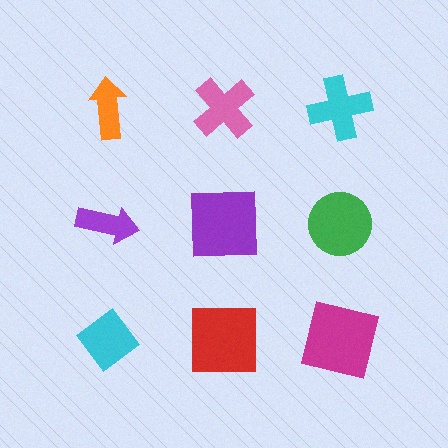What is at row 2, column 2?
A purple square.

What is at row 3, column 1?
A cyan diamond.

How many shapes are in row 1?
3 shapes.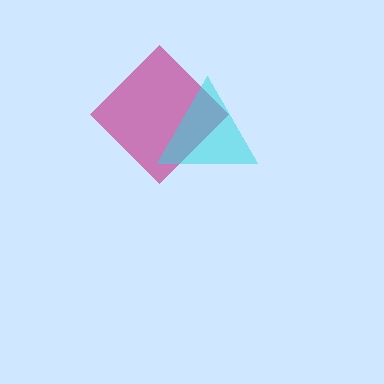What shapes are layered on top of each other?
The layered shapes are: a magenta diamond, a cyan triangle.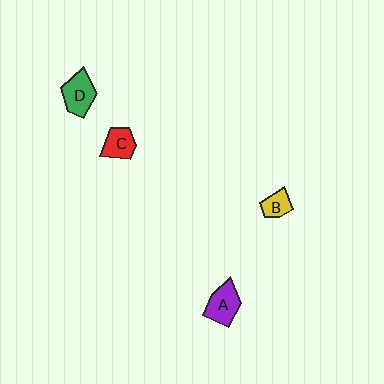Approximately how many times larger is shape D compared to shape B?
Approximately 1.7 times.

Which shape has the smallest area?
Shape B (yellow).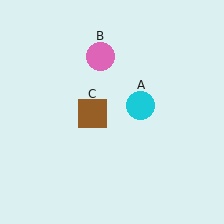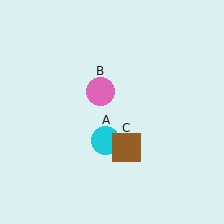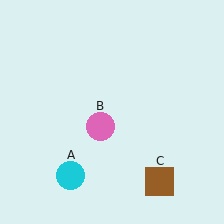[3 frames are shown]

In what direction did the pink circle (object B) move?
The pink circle (object B) moved down.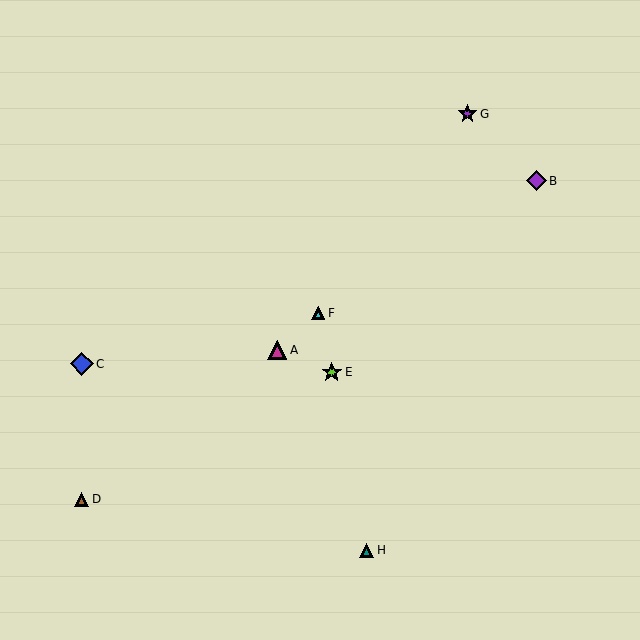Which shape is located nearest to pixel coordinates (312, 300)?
The cyan triangle (labeled F) at (318, 313) is nearest to that location.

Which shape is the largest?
The blue diamond (labeled C) is the largest.